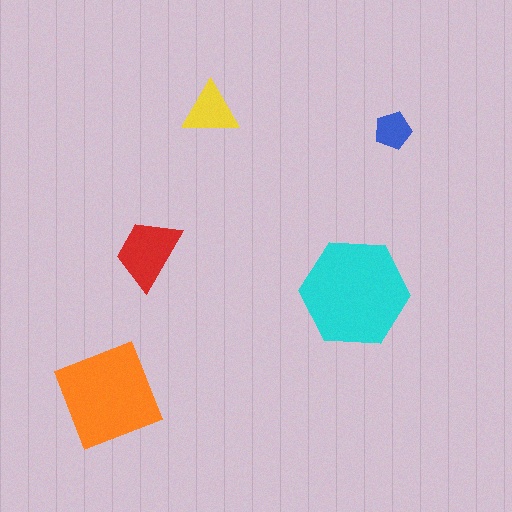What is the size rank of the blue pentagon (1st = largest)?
5th.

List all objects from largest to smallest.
The cyan hexagon, the orange diamond, the red trapezoid, the yellow triangle, the blue pentagon.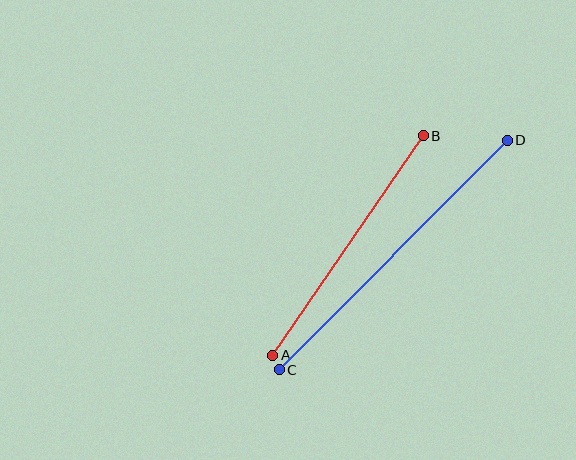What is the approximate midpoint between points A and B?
The midpoint is at approximately (348, 245) pixels.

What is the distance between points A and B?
The distance is approximately 266 pixels.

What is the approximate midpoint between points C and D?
The midpoint is at approximately (393, 255) pixels.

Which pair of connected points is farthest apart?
Points C and D are farthest apart.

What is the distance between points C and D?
The distance is approximately 323 pixels.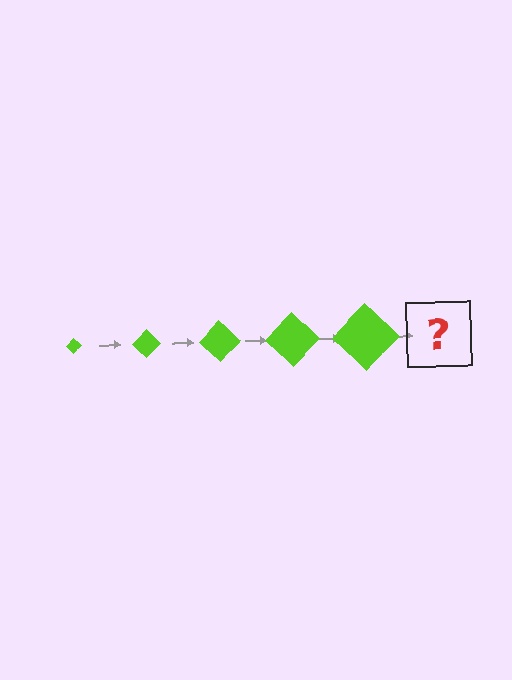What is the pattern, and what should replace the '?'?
The pattern is that the diamond gets progressively larger each step. The '?' should be a lime diamond, larger than the previous one.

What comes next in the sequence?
The next element should be a lime diamond, larger than the previous one.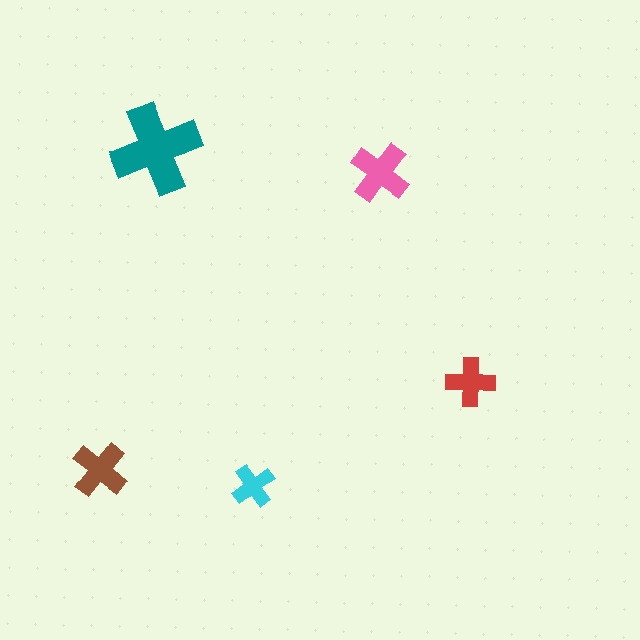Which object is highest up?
The teal cross is topmost.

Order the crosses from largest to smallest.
the teal one, the pink one, the brown one, the red one, the cyan one.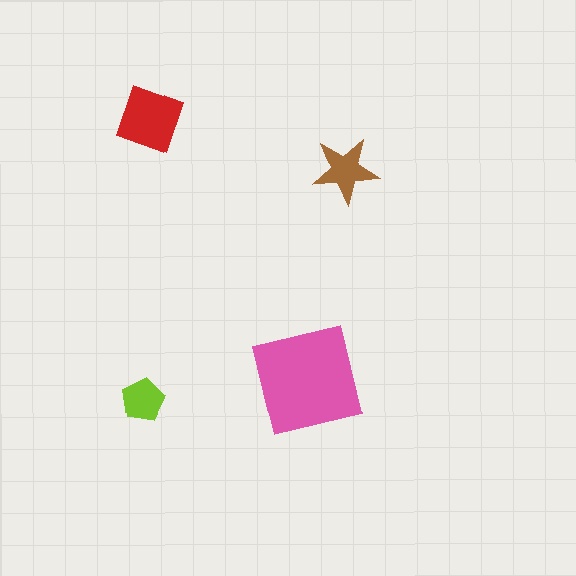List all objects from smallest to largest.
The lime pentagon, the brown star, the red diamond, the pink square.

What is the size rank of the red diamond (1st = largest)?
2nd.